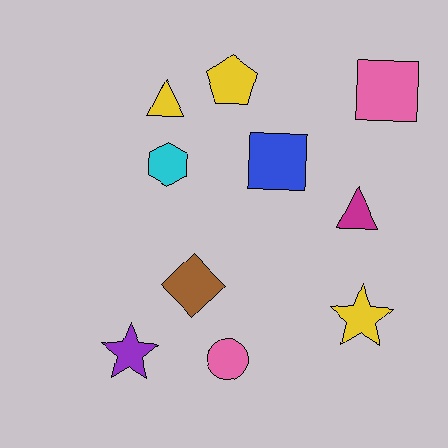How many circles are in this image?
There is 1 circle.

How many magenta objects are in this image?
There is 1 magenta object.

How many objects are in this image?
There are 10 objects.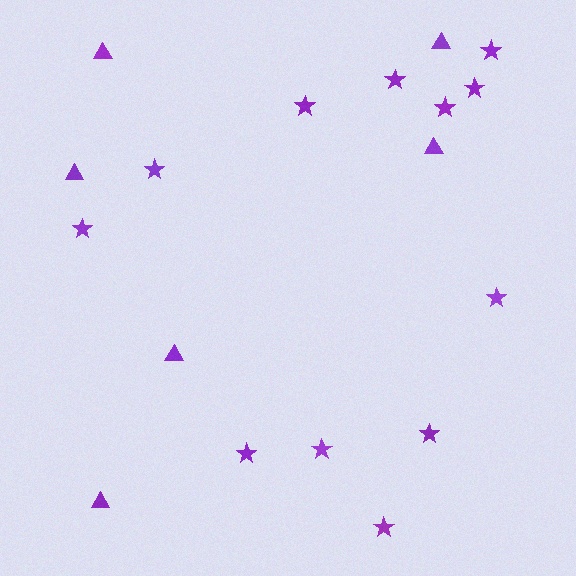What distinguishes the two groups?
There are 2 groups: one group of stars (12) and one group of triangles (6).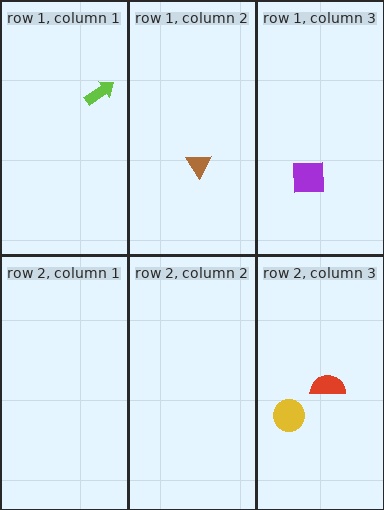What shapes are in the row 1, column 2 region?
The brown triangle.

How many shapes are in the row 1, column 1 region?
1.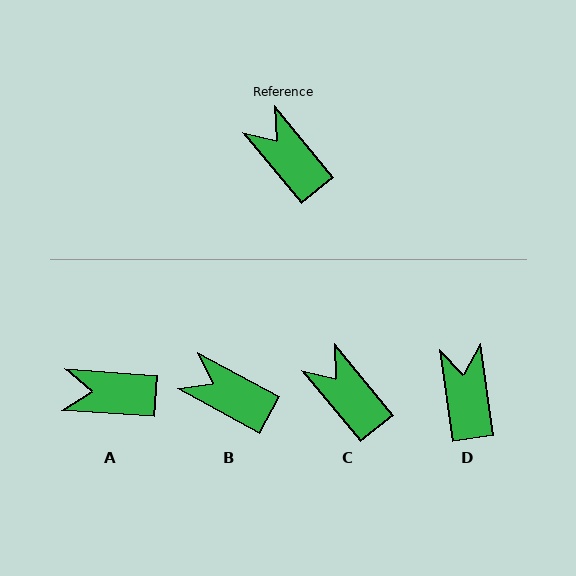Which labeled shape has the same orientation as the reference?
C.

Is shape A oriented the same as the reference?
No, it is off by about 47 degrees.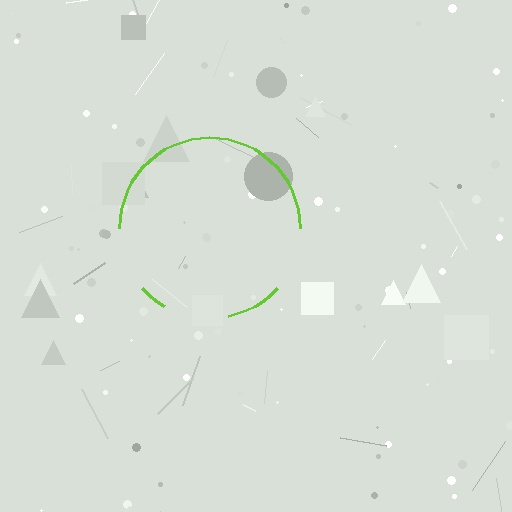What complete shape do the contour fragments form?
The contour fragments form a circle.